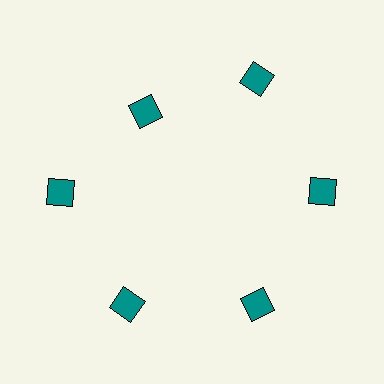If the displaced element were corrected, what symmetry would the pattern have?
It would have 6-fold rotational symmetry — the pattern would map onto itself every 60 degrees.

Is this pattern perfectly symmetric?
No. The 6 teal squares are arranged in a ring, but one element near the 11 o'clock position is pulled inward toward the center, breaking the 6-fold rotational symmetry.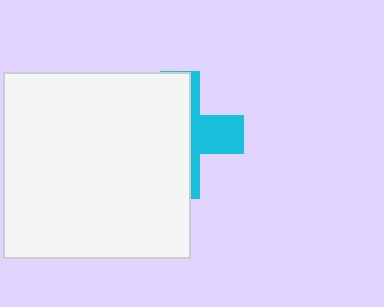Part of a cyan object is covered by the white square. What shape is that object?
It is a cross.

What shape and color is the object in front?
The object in front is a white square.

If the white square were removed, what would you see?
You would see the complete cyan cross.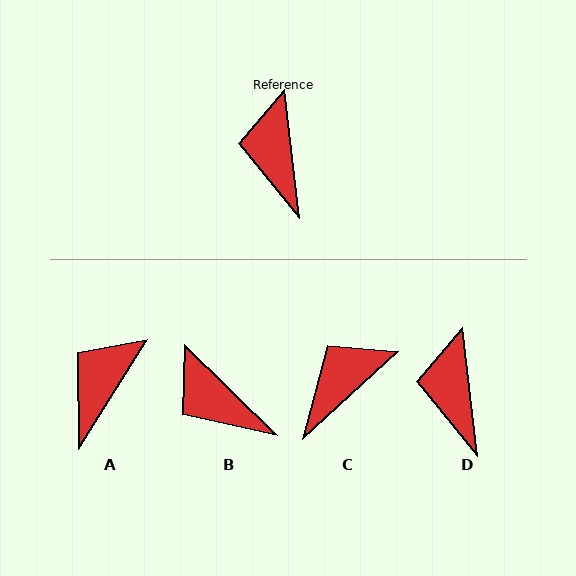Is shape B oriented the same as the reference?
No, it is off by about 39 degrees.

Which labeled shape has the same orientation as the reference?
D.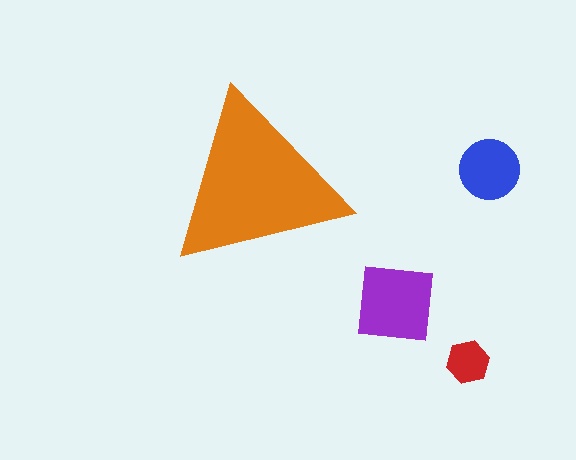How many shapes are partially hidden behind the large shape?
0 shapes are partially hidden.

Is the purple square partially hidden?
No, the purple square is fully visible.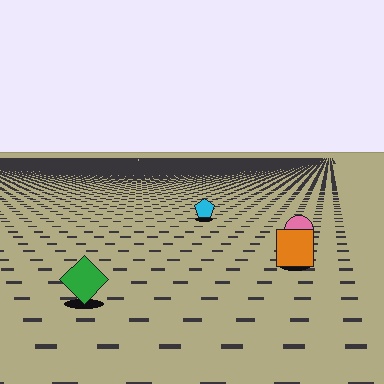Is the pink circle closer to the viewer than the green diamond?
No. The green diamond is closer — you can tell from the texture gradient: the ground texture is coarser near it.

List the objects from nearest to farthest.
From nearest to farthest: the green diamond, the orange square, the pink circle, the cyan pentagon.